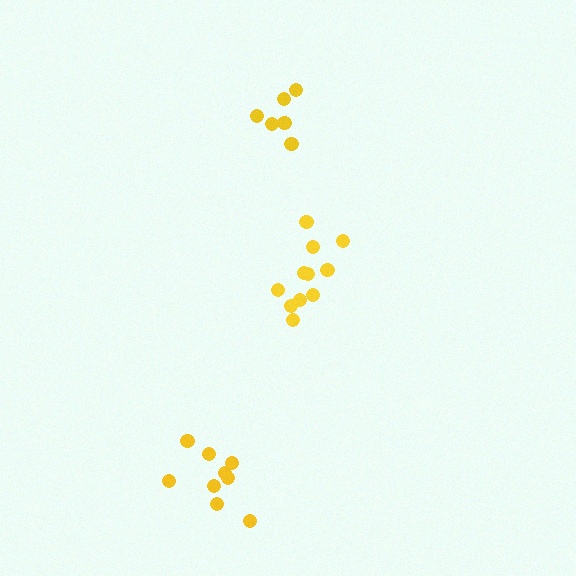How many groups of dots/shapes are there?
There are 3 groups.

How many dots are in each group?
Group 1: 6 dots, Group 2: 11 dots, Group 3: 9 dots (26 total).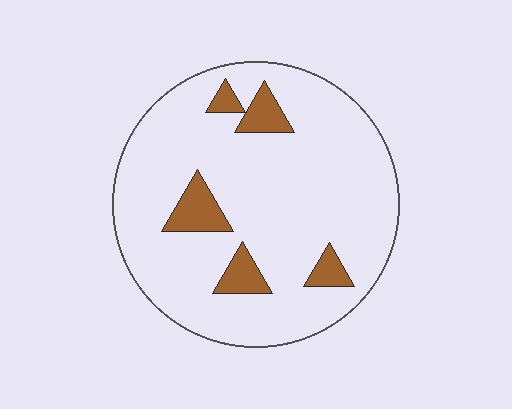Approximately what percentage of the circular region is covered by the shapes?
Approximately 10%.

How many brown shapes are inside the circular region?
5.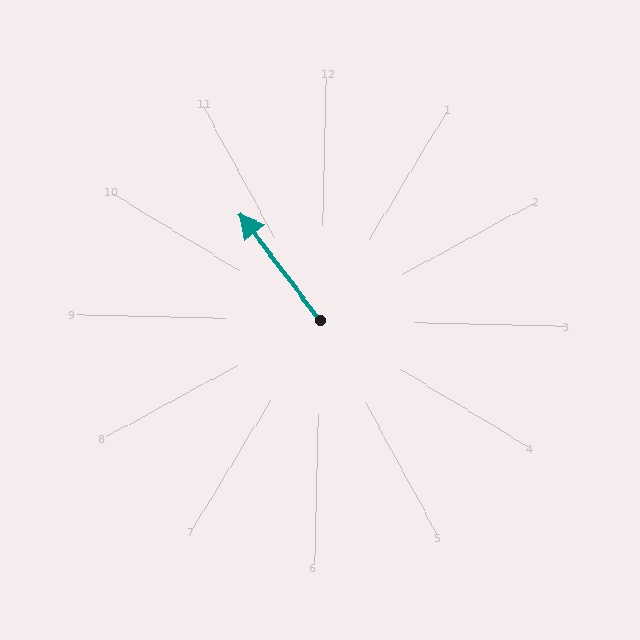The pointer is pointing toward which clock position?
Roughly 11 o'clock.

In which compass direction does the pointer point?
Northwest.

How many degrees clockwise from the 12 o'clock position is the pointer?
Approximately 322 degrees.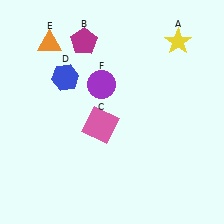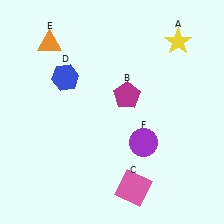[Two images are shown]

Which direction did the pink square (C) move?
The pink square (C) moved down.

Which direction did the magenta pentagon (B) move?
The magenta pentagon (B) moved down.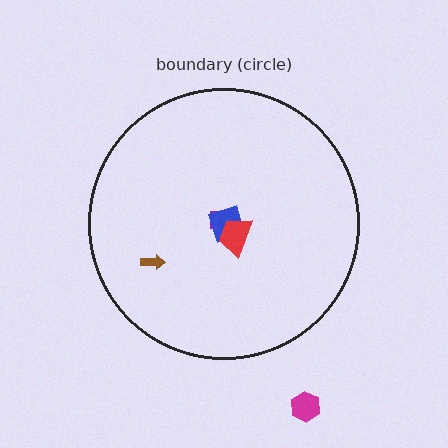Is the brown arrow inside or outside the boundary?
Inside.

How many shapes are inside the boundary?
4 inside, 1 outside.